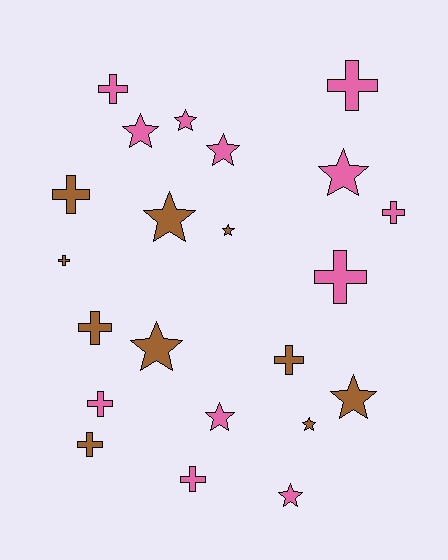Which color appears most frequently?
Pink, with 12 objects.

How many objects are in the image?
There are 22 objects.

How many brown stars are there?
There are 5 brown stars.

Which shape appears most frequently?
Star, with 11 objects.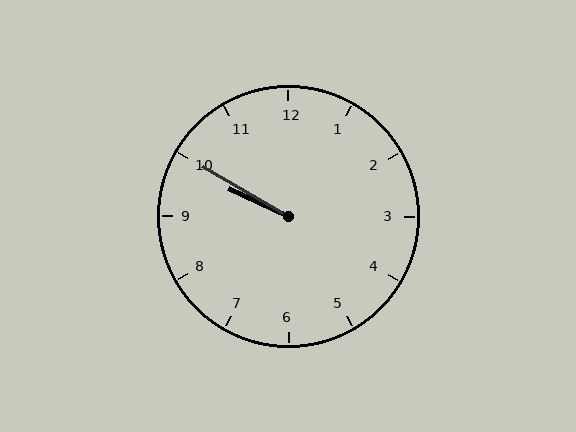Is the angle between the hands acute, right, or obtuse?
It is acute.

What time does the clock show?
9:50.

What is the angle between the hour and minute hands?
Approximately 5 degrees.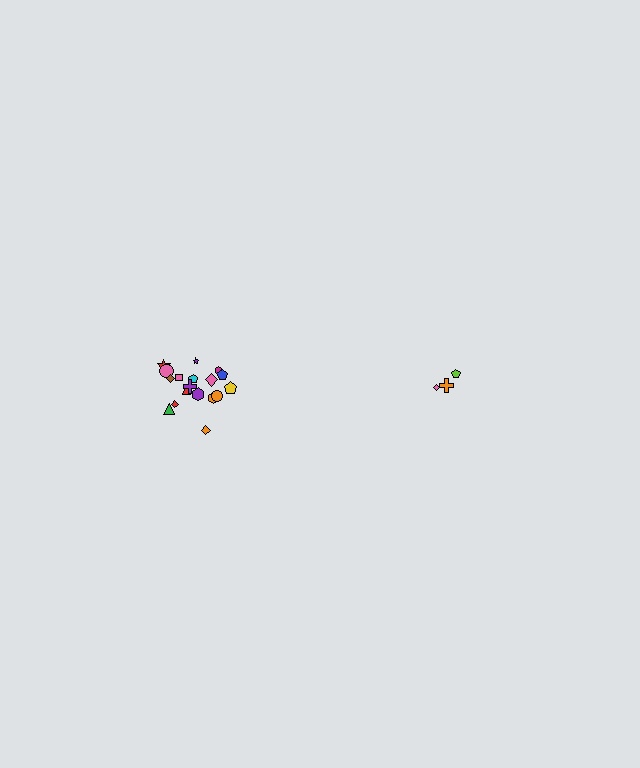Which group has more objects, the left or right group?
The left group.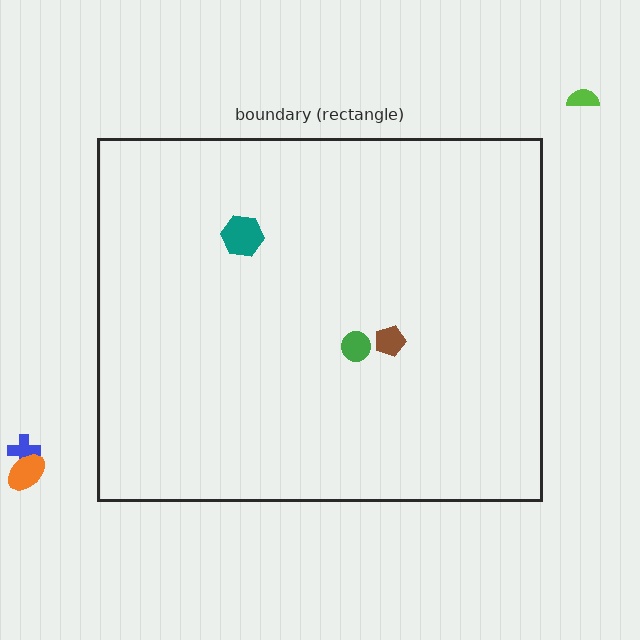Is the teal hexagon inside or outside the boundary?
Inside.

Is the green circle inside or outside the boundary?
Inside.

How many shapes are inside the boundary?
3 inside, 3 outside.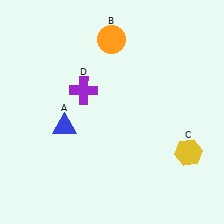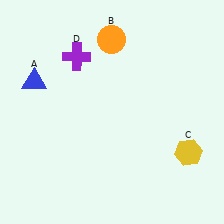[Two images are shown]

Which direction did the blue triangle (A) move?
The blue triangle (A) moved up.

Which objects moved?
The objects that moved are: the blue triangle (A), the purple cross (D).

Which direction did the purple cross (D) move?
The purple cross (D) moved up.